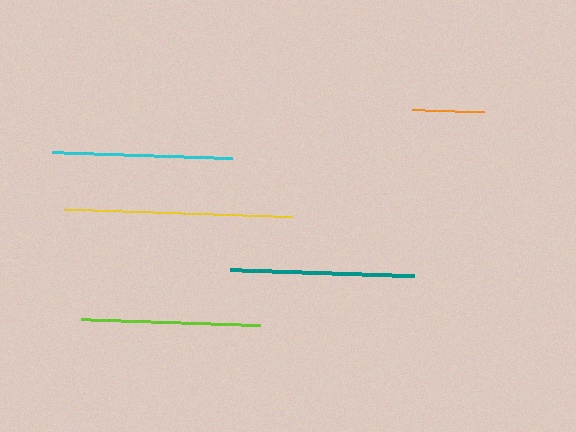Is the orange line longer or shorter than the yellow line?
The yellow line is longer than the orange line.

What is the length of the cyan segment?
The cyan segment is approximately 180 pixels long.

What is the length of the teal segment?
The teal segment is approximately 184 pixels long.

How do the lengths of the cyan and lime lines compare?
The cyan and lime lines are approximately the same length.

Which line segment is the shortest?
The orange line is the shortest at approximately 71 pixels.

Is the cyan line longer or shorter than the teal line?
The teal line is longer than the cyan line.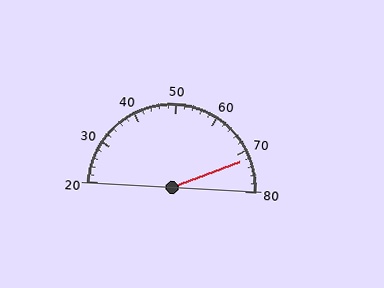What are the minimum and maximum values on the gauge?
The gauge ranges from 20 to 80.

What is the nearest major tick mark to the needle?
The nearest major tick mark is 70.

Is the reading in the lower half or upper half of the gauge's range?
The reading is in the upper half of the range (20 to 80).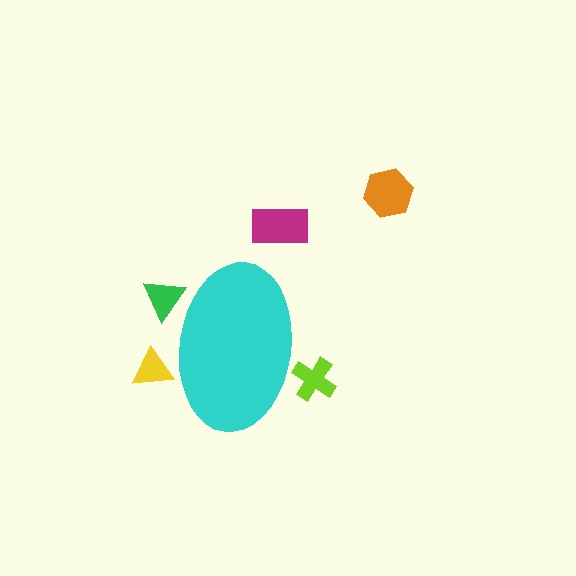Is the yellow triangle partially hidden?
Yes, the yellow triangle is partially hidden behind the cyan ellipse.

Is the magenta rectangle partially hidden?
No, the magenta rectangle is fully visible.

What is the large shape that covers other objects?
A cyan ellipse.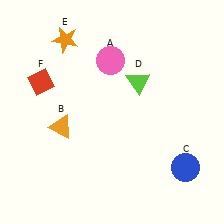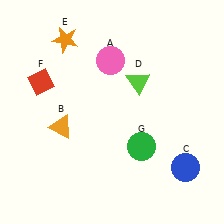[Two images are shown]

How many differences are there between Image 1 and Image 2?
There is 1 difference between the two images.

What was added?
A green circle (G) was added in Image 2.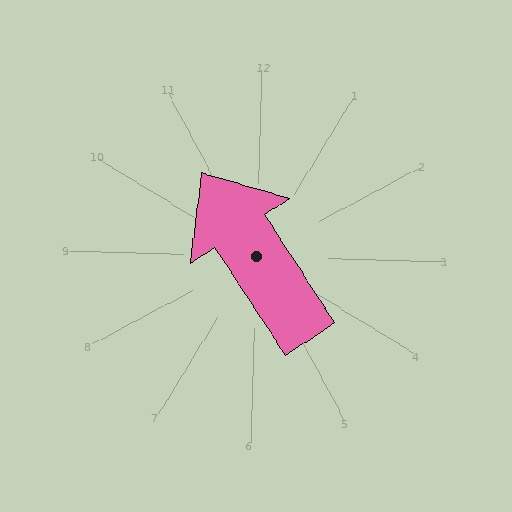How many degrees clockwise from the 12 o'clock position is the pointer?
Approximately 325 degrees.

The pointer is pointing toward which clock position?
Roughly 11 o'clock.